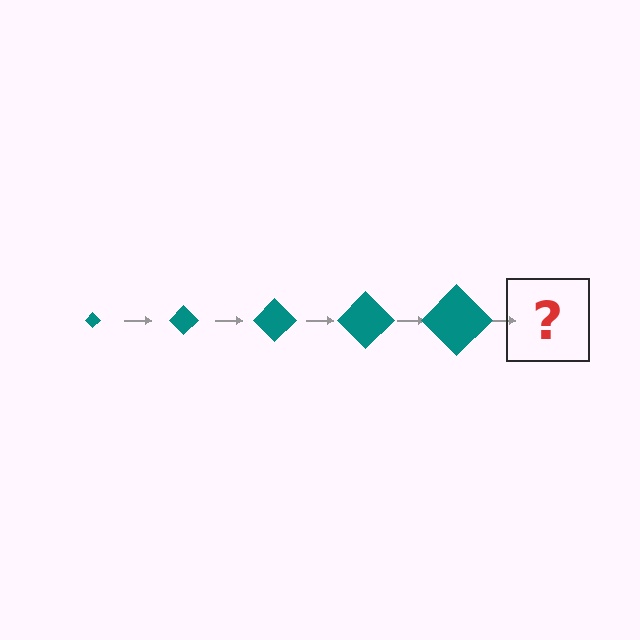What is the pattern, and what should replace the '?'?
The pattern is that the diamond gets progressively larger each step. The '?' should be a teal diamond, larger than the previous one.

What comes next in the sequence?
The next element should be a teal diamond, larger than the previous one.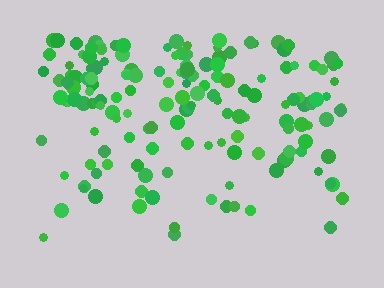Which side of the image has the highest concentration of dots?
The top.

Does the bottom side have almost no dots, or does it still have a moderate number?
Still a moderate number, just noticeably fewer than the top.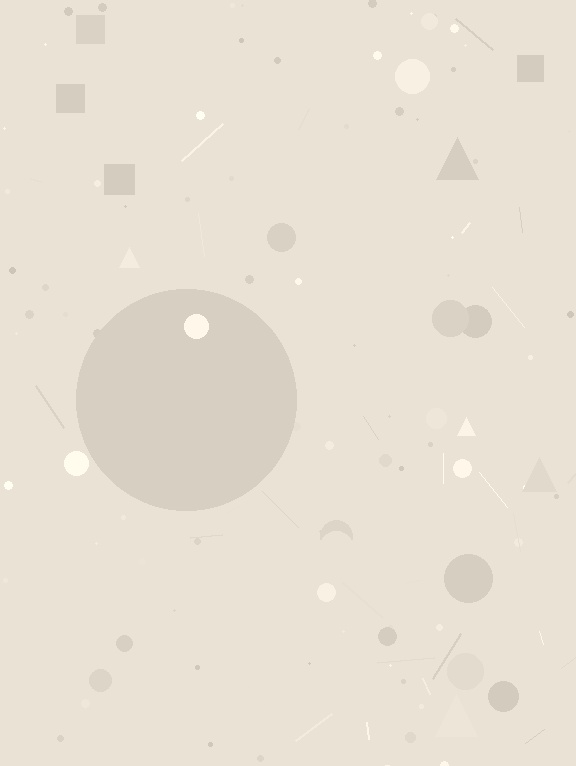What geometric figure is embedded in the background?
A circle is embedded in the background.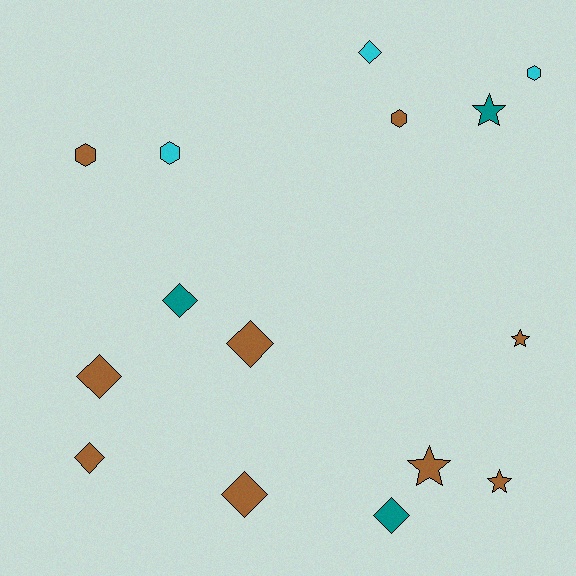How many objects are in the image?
There are 15 objects.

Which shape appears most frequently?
Diamond, with 7 objects.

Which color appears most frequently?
Brown, with 9 objects.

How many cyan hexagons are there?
There are 2 cyan hexagons.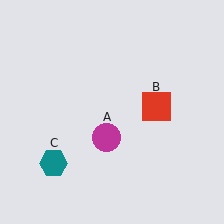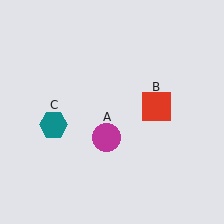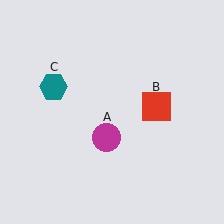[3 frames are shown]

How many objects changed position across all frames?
1 object changed position: teal hexagon (object C).